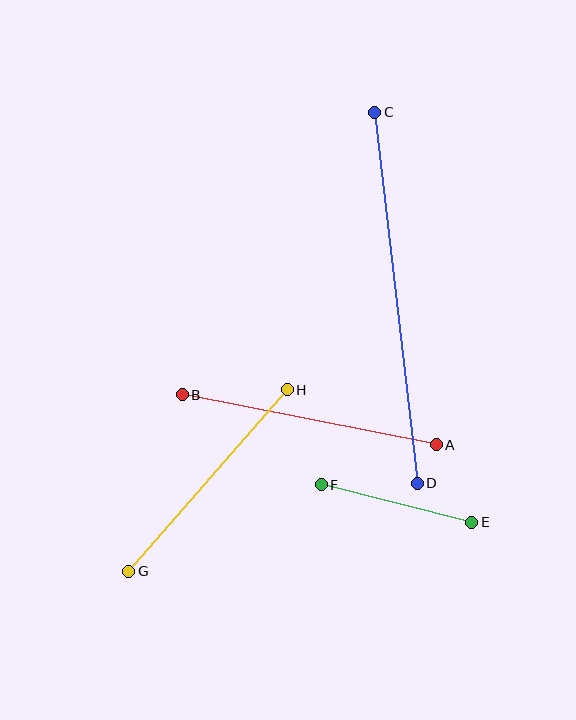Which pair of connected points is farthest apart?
Points C and D are farthest apart.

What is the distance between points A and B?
The distance is approximately 259 pixels.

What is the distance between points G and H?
The distance is approximately 241 pixels.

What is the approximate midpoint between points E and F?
The midpoint is at approximately (396, 504) pixels.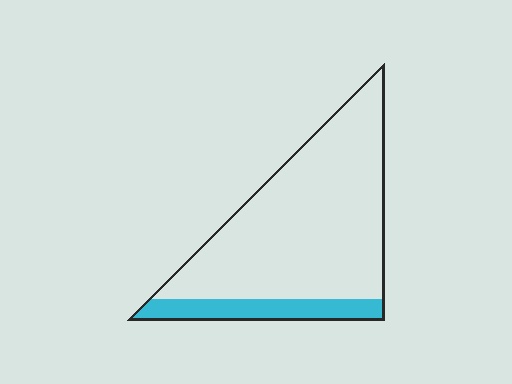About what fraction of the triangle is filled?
About one sixth (1/6).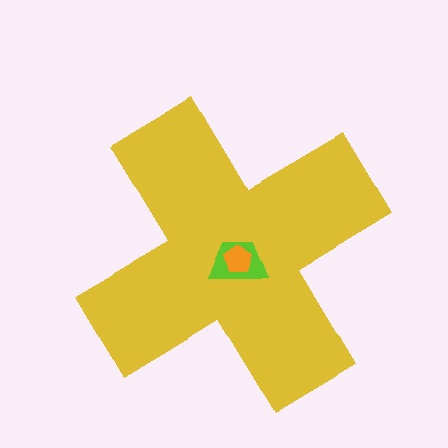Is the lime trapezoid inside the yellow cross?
Yes.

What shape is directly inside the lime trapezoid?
The orange pentagon.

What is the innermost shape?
The orange pentagon.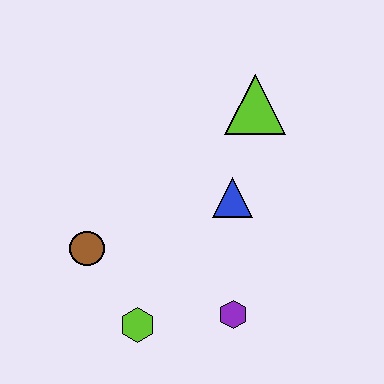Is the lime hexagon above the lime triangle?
No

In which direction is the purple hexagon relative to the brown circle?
The purple hexagon is to the right of the brown circle.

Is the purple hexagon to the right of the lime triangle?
No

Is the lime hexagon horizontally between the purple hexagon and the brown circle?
Yes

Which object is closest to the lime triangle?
The blue triangle is closest to the lime triangle.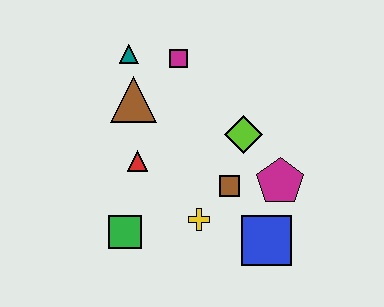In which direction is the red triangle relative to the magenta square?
The red triangle is below the magenta square.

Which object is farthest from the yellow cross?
The teal triangle is farthest from the yellow cross.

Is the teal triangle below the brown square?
No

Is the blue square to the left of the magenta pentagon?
Yes